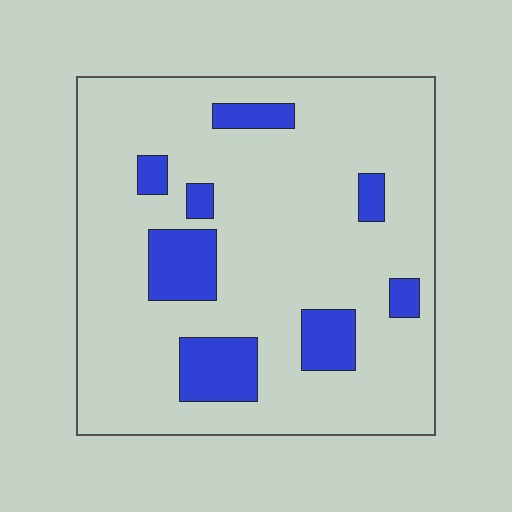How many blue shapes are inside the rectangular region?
8.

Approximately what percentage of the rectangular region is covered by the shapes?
Approximately 15%.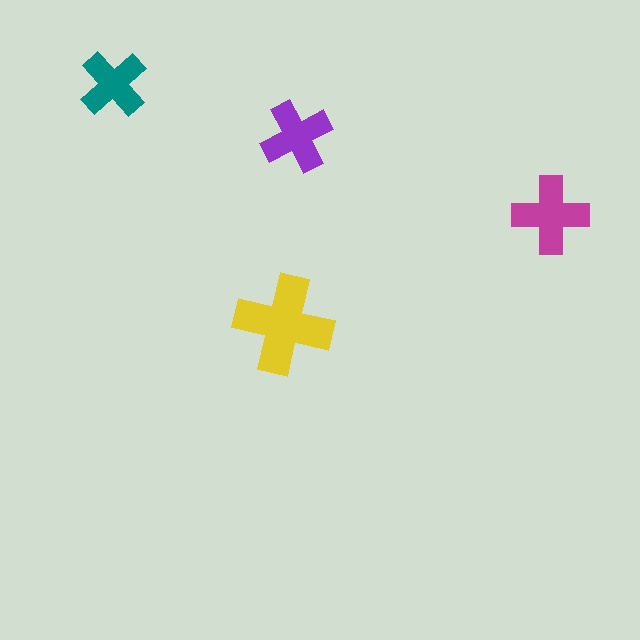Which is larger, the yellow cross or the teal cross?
The yellow one.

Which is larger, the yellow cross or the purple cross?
The yellow one.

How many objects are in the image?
There are 4 objects in the image.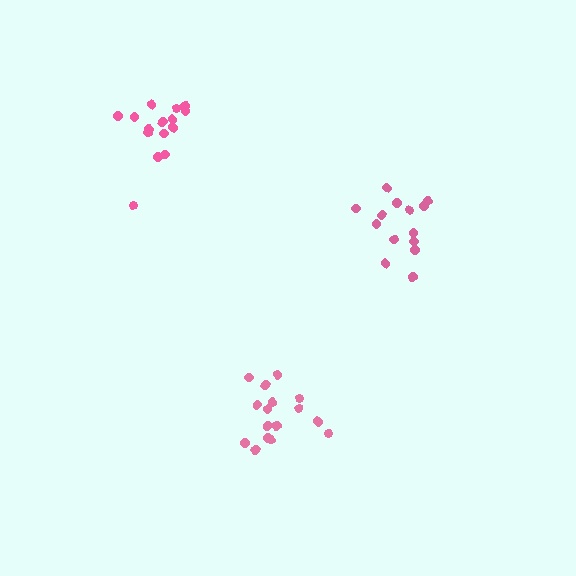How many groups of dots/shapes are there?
There are 3 groups.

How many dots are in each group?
Group 1: 16 dots, Group 2: 14 dots, Group 3: 15 dots (45 total).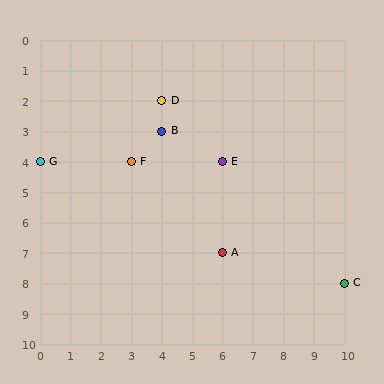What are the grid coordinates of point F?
Point F is at grid coordinates (3, 4).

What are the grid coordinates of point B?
Point B is at grid coordinates (4, 3).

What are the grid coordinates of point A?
Point A is at grid coordinates (6, 7).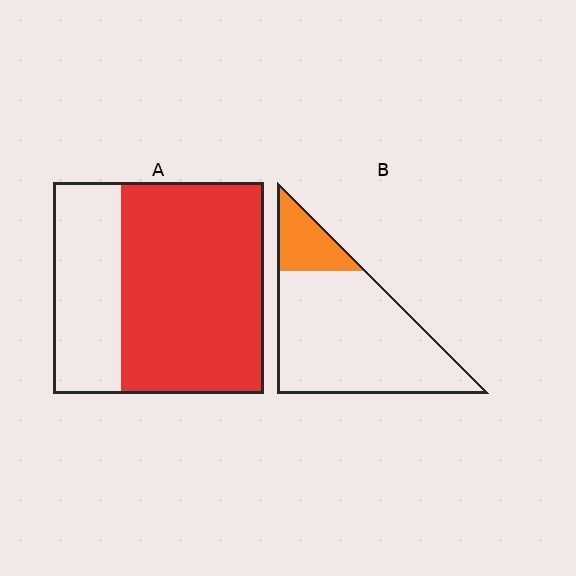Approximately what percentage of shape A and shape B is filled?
A is approximately 70% and B is approximately 20%.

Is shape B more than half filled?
No.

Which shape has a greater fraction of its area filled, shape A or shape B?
Shape A.